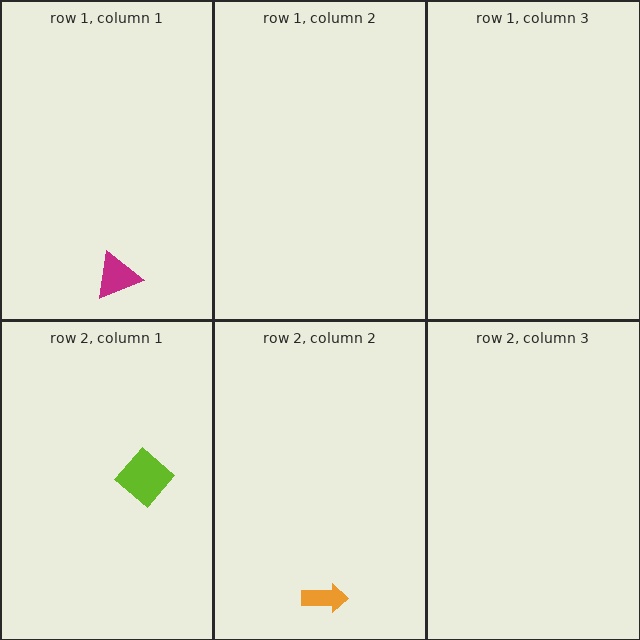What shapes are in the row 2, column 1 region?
The lime diamond.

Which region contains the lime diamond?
The row 2, column 1 region.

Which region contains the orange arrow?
The row 2, column 2 region.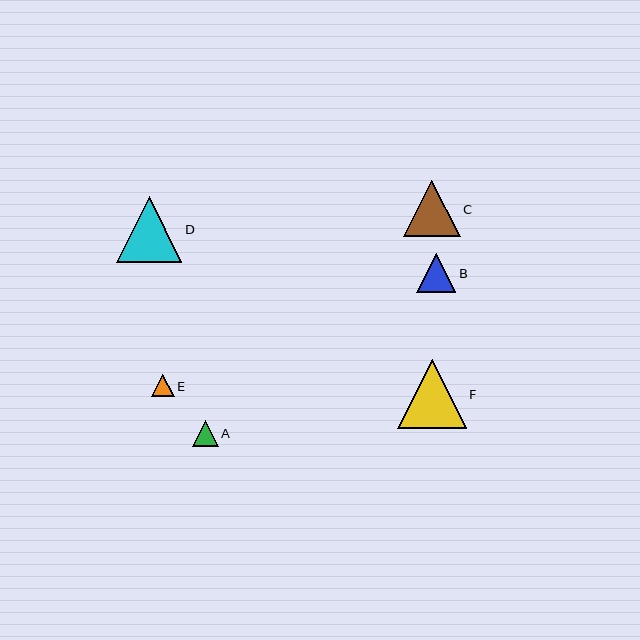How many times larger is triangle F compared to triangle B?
Triangle F is approximately 1.7 times the size of triangle B.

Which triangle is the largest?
Triangle F is the largest with a size of approximately 69 pixels.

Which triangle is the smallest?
Triangle E is the smallest with a size of approximately 23 pixels.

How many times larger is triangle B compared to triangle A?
Triangle B is approximately 1.5 times the size of triangle A.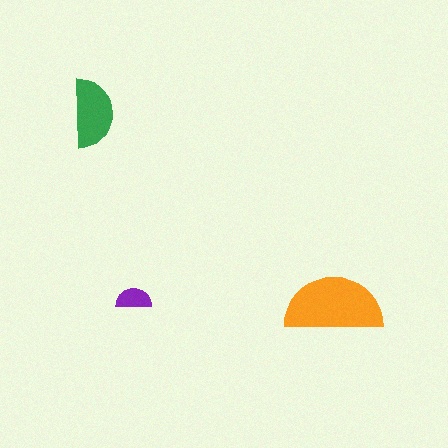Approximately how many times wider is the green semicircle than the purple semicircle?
About 2 times wider.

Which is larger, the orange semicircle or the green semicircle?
The orange one.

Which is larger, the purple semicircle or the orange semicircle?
The orange one.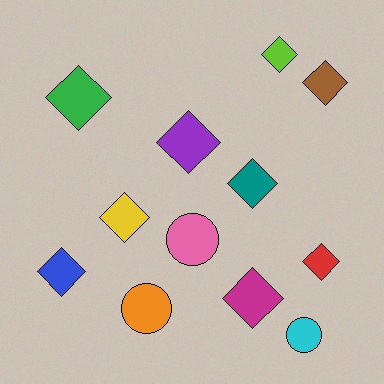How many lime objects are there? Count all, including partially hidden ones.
There is 1 lime object.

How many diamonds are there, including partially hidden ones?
There are 9 diamonds.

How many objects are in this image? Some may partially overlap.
There are 12 objects.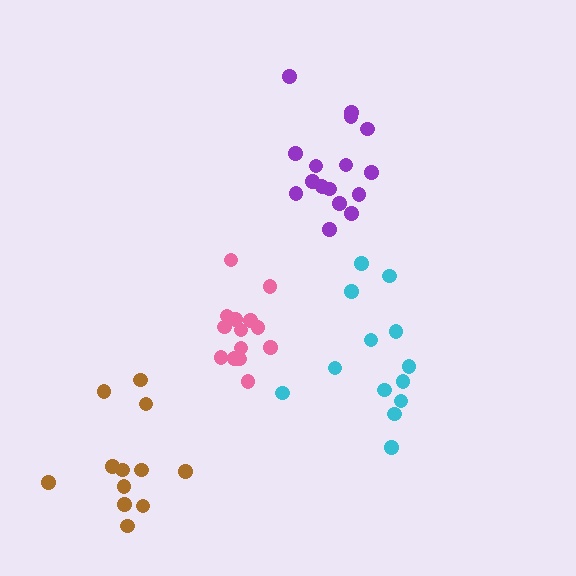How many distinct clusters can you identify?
There are 4 distinct clusters.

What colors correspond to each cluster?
The clusters are colored: pink, purple, brown, cyan.